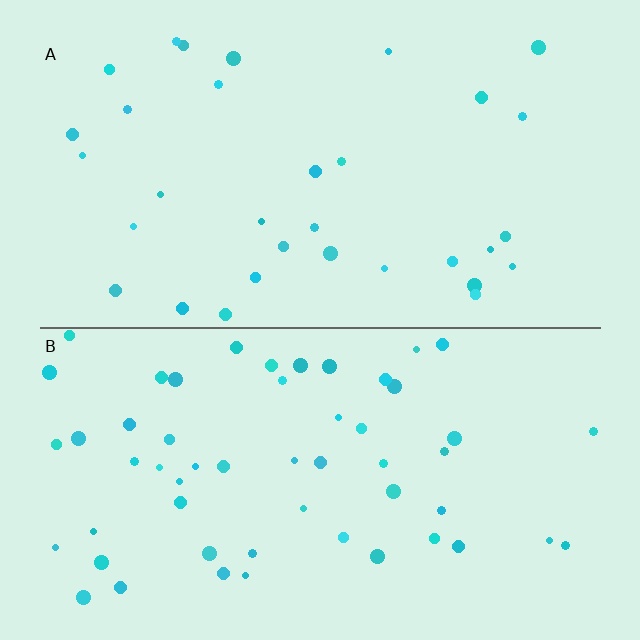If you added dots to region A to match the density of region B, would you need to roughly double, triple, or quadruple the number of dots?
Approximately double.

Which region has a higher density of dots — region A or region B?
B (the bottom).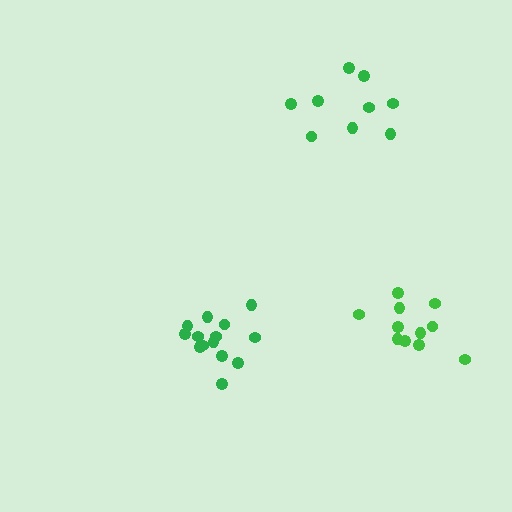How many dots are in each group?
Group 1: 9 dots, Group 2: 14 dots, Group 3: 11 dots (34 total).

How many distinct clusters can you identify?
There are 3 distinct clusters.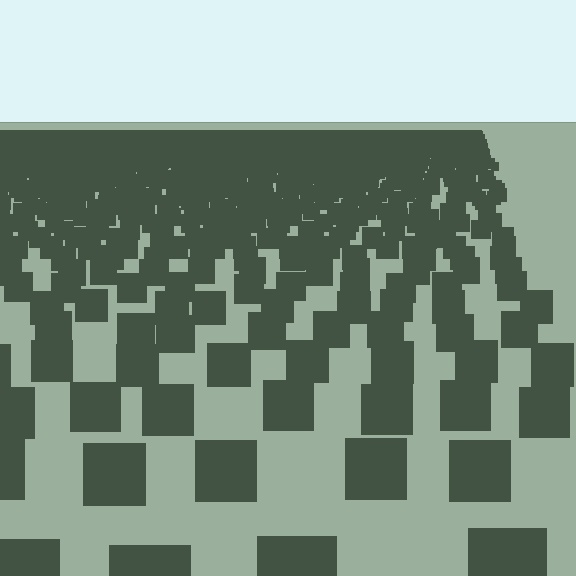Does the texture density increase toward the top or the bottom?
Density increases toward the top.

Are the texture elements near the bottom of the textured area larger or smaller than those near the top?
Larger. Near the bottom, elements are closer to the viewer and appear at a bigger on-screen size.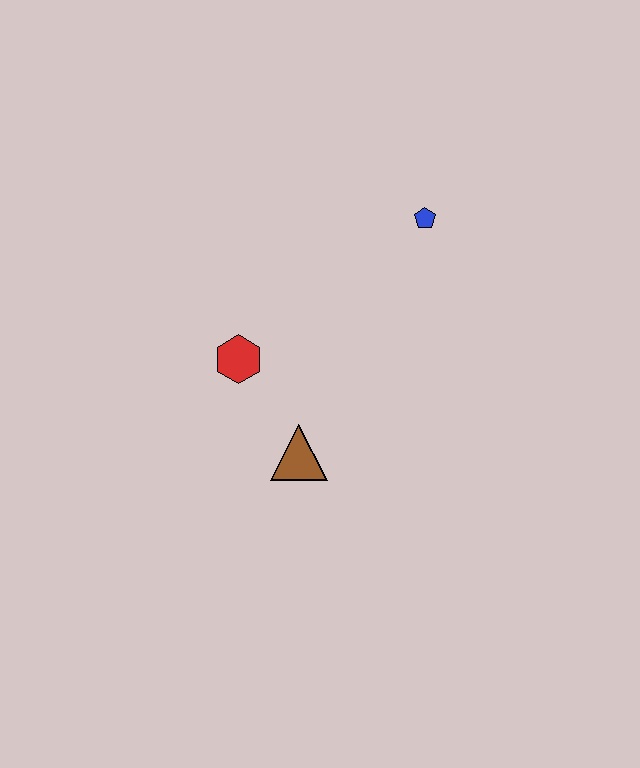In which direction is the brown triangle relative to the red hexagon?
The brown triangle is below the red hexagon.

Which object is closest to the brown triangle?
The red hexagon is closest to the brown triangle.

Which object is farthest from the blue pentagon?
The brown triangle is farthest from the blue pentagon.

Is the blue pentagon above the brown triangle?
Yes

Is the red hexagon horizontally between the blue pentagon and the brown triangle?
No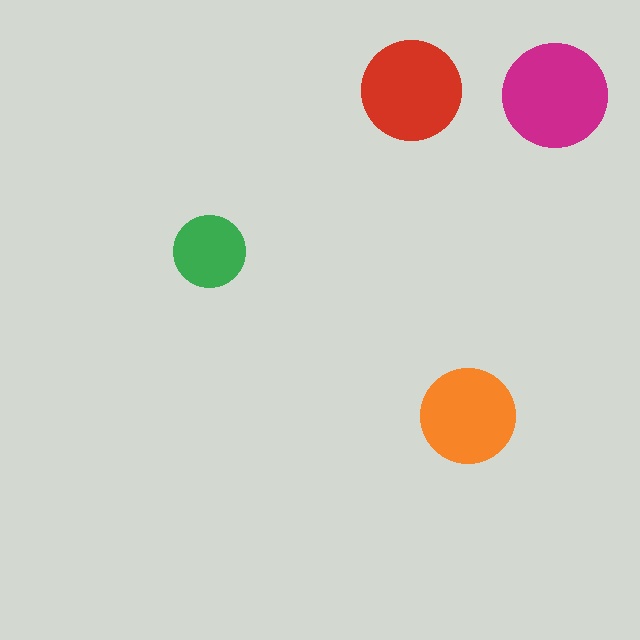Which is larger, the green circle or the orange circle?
The orange one.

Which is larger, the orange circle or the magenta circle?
The magenta one.